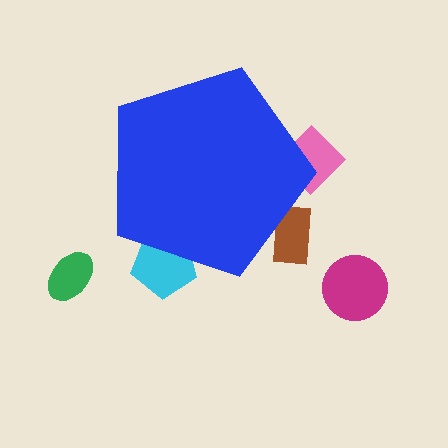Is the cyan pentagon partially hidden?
Yes, the cyan pentagon is partially hidden behind the blue pentagon.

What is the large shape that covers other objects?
A blue pentagon.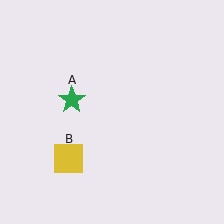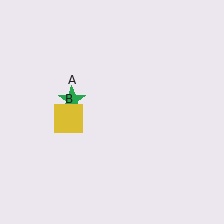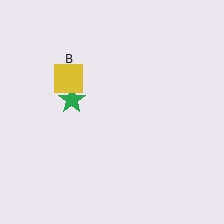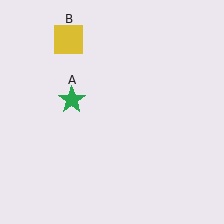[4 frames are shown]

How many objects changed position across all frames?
1 object changed position: yellow square (object B).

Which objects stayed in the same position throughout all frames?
Green star (object A) remained stationary.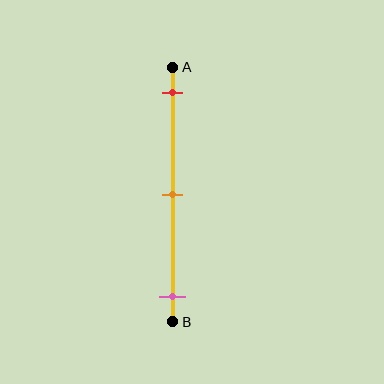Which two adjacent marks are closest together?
The red and orange marks are the closest adjacent pair.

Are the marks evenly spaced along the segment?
Yes, the marks are approximately evenly spaced.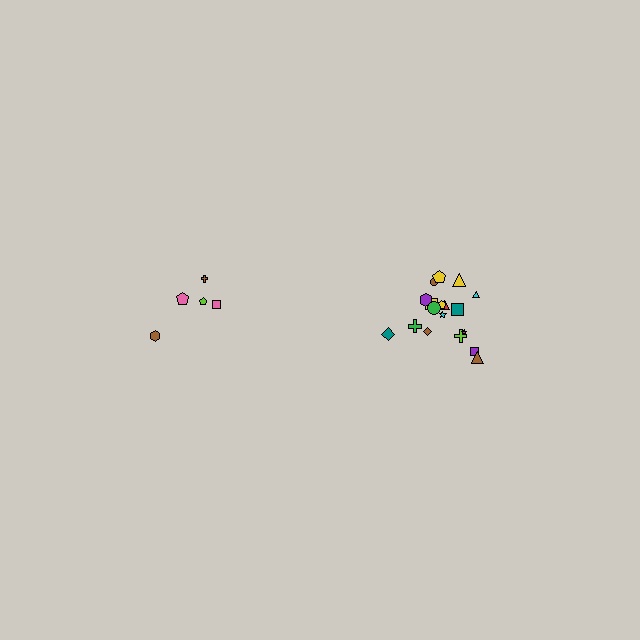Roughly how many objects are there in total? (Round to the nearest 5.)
Roughly 25 objects in total.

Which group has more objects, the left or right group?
The right group.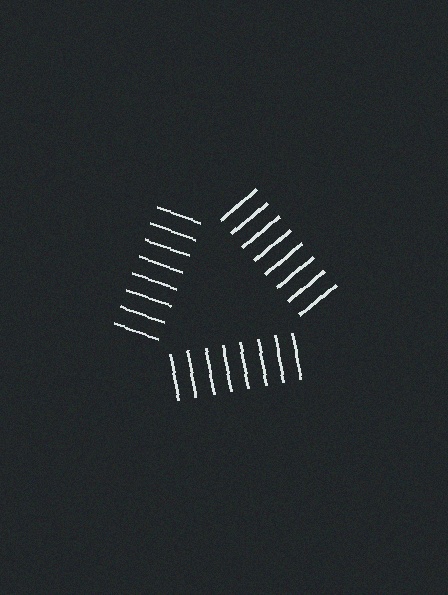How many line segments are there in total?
24 — 8 along each of the 3 edges.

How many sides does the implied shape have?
3 sides — the line-ends trace a triangle.